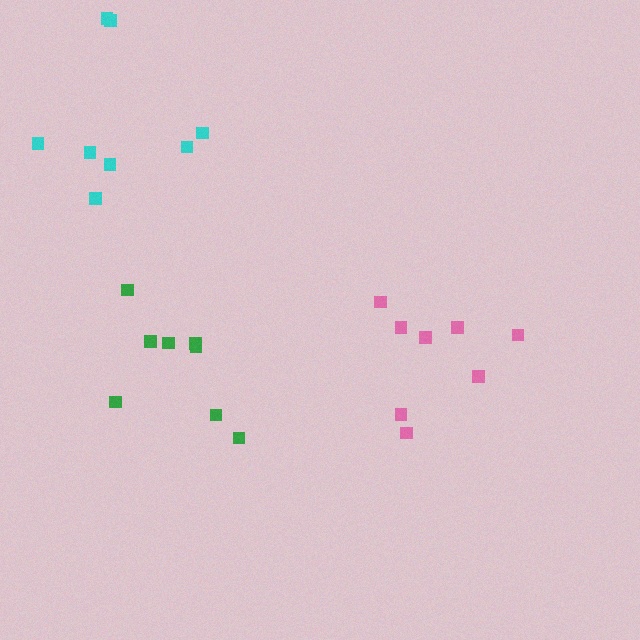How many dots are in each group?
Group 1: 8 dots, Group 2: 8 dots, Group 3: 8 dots (24 total).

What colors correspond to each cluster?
The clusters are colored: pink, cyan, green.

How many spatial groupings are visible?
There are 3 spatial groupings.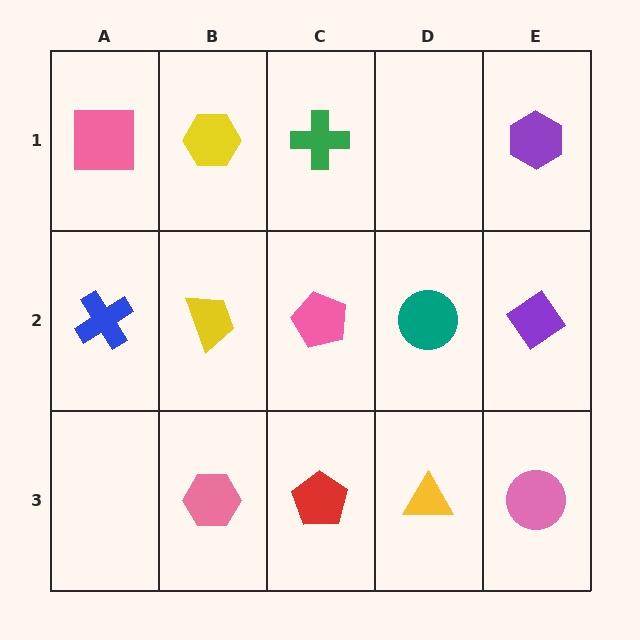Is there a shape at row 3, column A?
No, that cell is empty.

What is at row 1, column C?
A green cross.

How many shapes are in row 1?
4 shapes.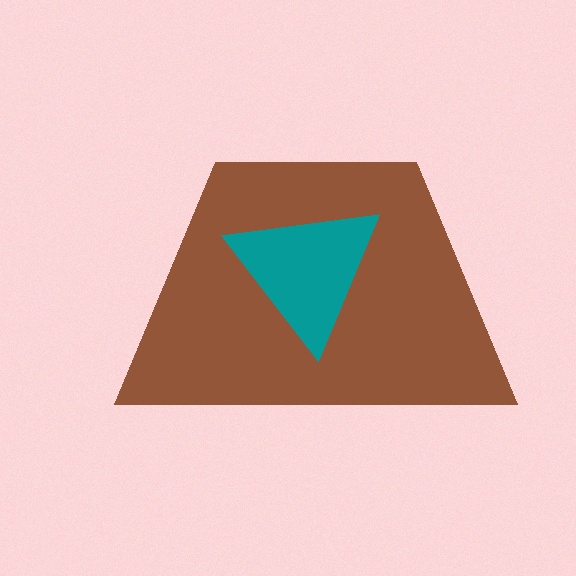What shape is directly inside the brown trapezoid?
The teal triangle.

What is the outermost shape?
The brown trapezoid.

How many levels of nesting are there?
2.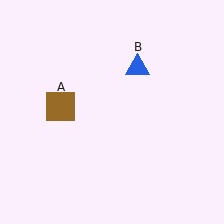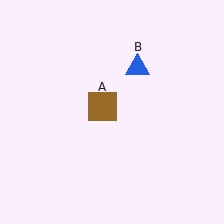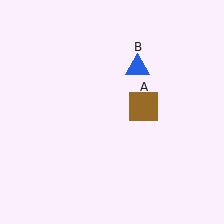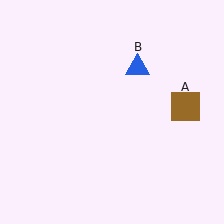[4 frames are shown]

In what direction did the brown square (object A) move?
The brown square (object A) moved right.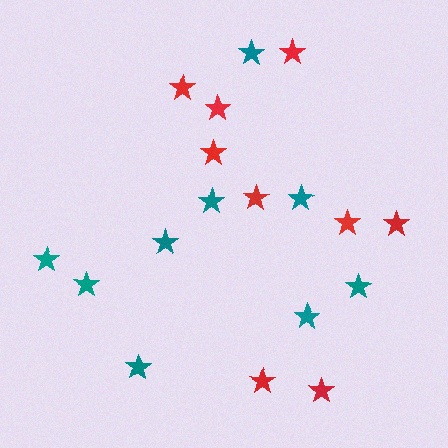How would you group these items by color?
There are 2 groups: one group of teal stars (9) and one group of red stars (9).